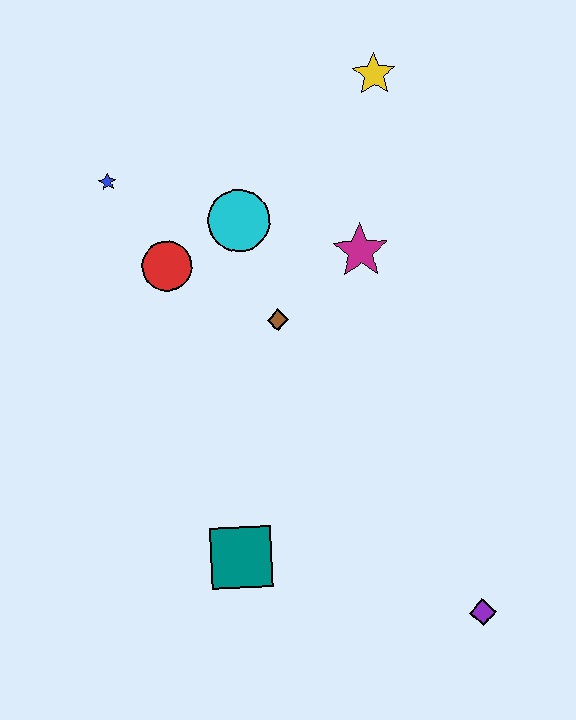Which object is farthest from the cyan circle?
The purple diamond is farthest from the cyan circle.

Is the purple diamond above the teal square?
No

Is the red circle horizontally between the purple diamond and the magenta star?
No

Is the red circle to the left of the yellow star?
Yes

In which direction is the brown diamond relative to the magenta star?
The brown diamond is to the left of the magenta star.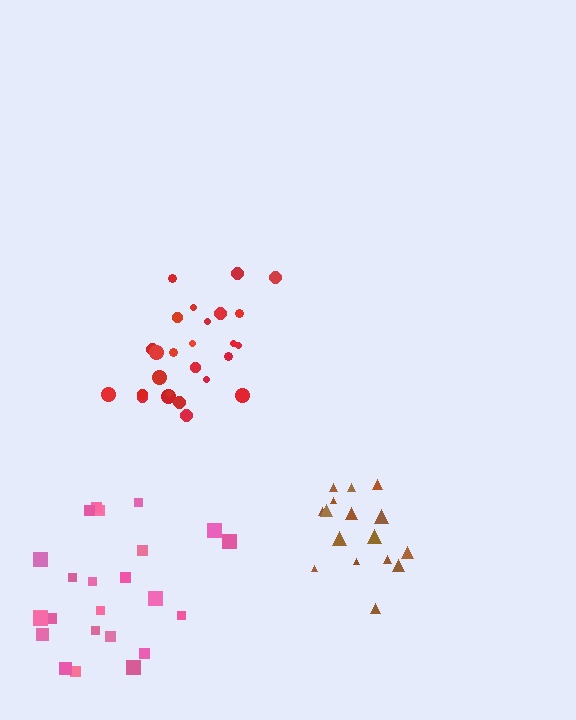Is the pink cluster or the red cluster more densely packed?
Red.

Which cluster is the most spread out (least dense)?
Pink.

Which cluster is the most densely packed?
Brown.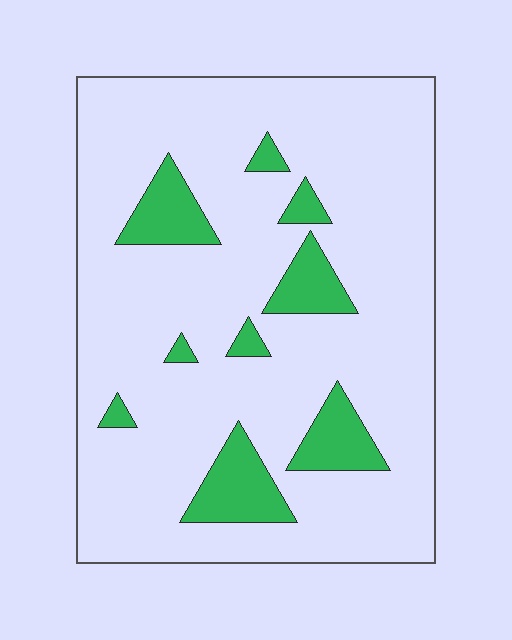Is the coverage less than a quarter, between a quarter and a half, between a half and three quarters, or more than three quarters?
Less than a quarter.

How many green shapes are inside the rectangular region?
9.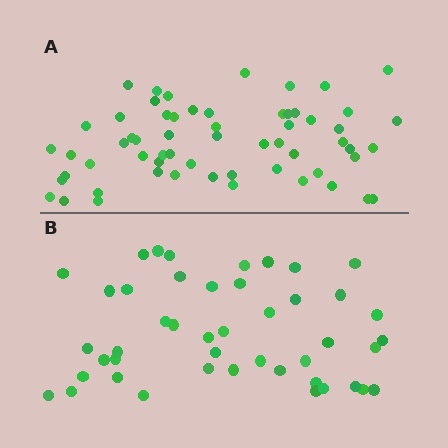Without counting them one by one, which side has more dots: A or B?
Region A (the top region) has more dots.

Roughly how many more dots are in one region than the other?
Region A has approximately 15 more dots than region B.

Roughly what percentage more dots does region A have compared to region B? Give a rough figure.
About 35% more.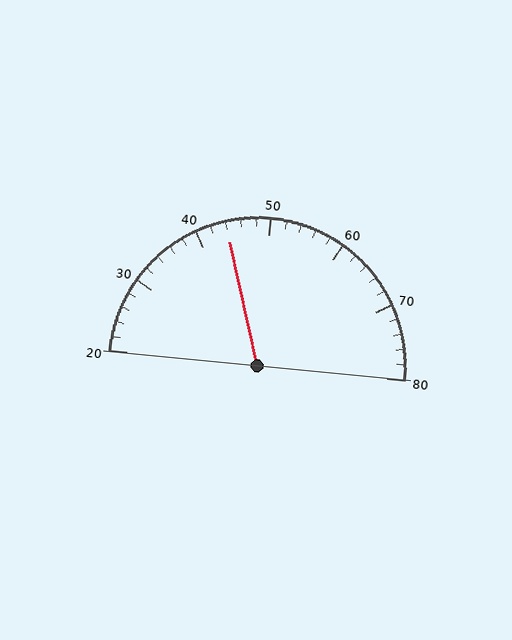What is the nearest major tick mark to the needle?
The nearest major tick mark is 40.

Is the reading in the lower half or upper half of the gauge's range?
The reading is in the lower half of the range (20 to 80).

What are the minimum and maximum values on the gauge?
The gauge ranges from 20 to 80.